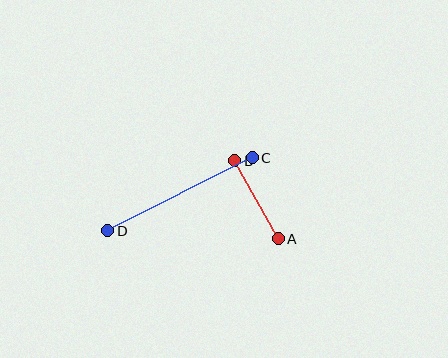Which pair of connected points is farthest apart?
Points C and D are farthest apart.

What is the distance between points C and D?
The distance is approximately 162 pixels.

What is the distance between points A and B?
The distance is approximately 89 pixels.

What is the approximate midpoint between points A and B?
The midpoint is at approximately (257, 200) pixels.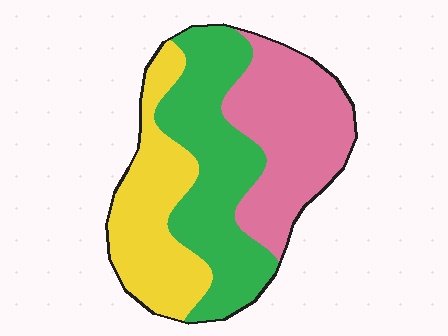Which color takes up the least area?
Yellow, at roughly 30%.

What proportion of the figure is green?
Green covers about 35% of the figure.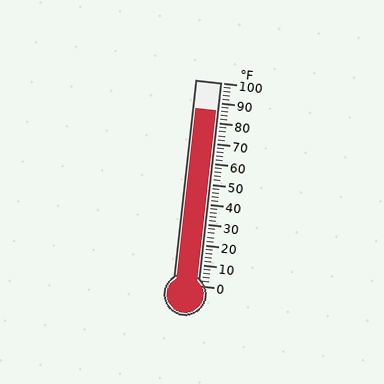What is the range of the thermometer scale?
The thermometer scale ranges from 0°F to 100°F.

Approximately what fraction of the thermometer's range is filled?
The thermometer is filled to approximately 85% of its range.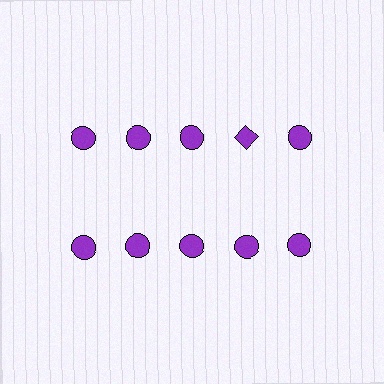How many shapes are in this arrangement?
There are 10 shapes arranged in a grid pattern.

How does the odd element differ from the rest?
It has a different shape: diamond instead of circle.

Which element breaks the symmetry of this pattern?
The purple diamond in the top row, second from right column breaks the symmetry. All other shapes are purple circles.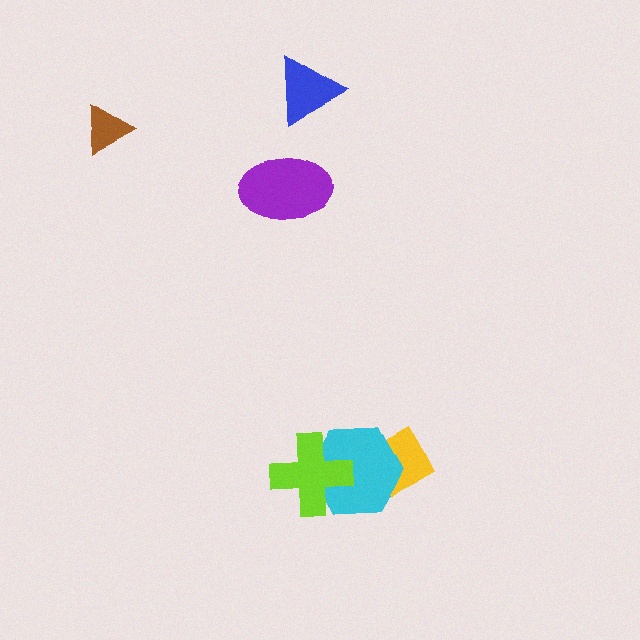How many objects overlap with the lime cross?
1 object overlaps with the lime cross.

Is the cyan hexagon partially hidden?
Yes, it is partially covered by another shape.